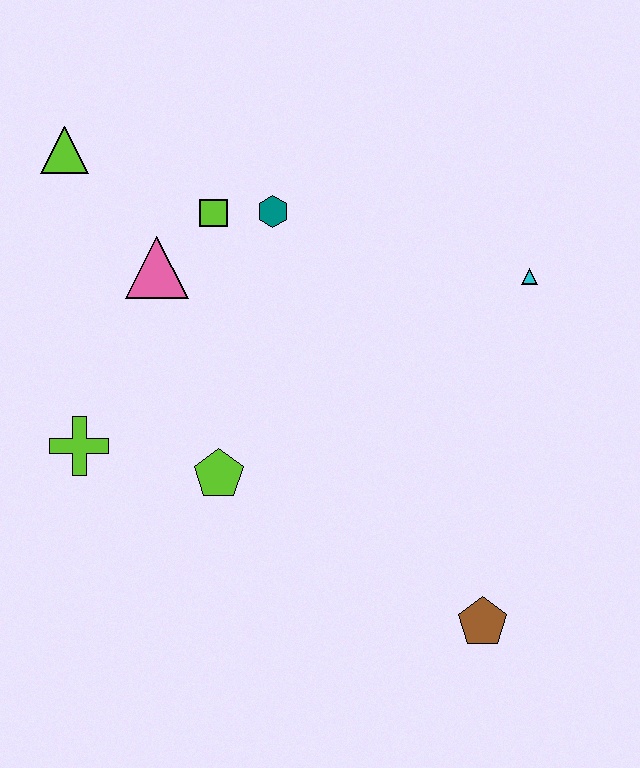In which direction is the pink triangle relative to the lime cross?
The pink triangle is above the lime cross.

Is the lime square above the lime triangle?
No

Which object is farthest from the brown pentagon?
The lime triangle is farthest from the brown pentagon.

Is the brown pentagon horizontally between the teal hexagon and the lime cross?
No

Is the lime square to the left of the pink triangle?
No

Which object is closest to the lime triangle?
The pink triangle is closest to the lime triangle.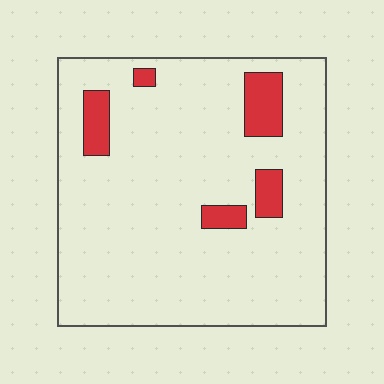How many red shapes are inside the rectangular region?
5.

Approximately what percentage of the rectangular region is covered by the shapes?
Approximately 10%.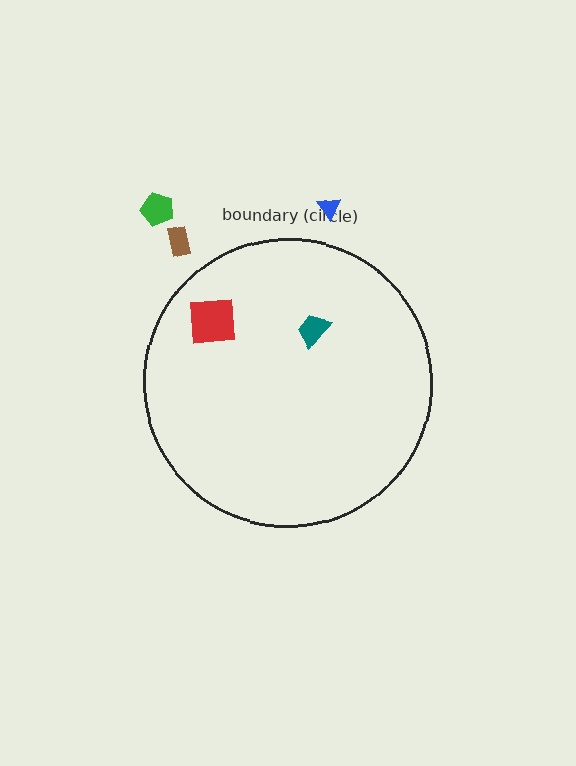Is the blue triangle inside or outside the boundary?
Outside.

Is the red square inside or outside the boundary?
Inside.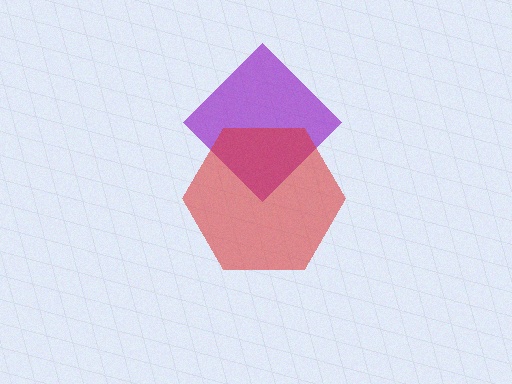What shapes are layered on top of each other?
The layered shapes are: a purple diamond, a red hexagon.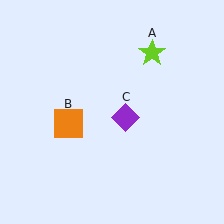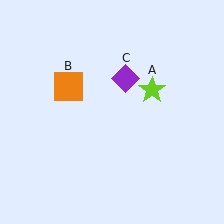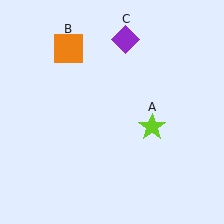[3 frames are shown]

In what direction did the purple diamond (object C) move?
The purple diamond (object C) moved up.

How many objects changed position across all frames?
3 objects changed position: lime star (object A), orange square (object B), purple diamond (object C).